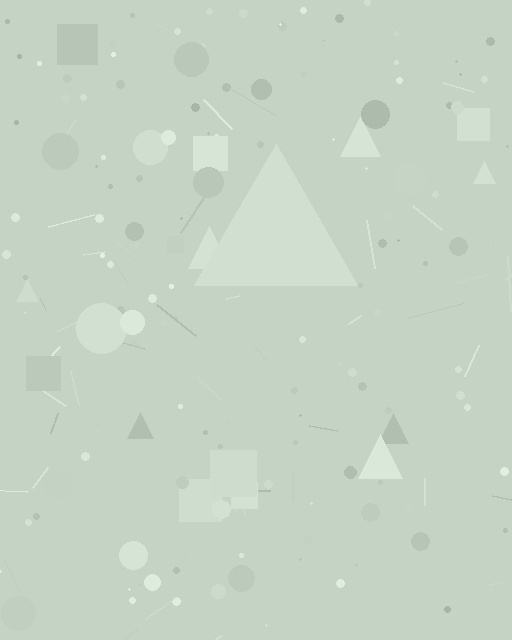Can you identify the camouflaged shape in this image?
The camouflaged shape is a triangle.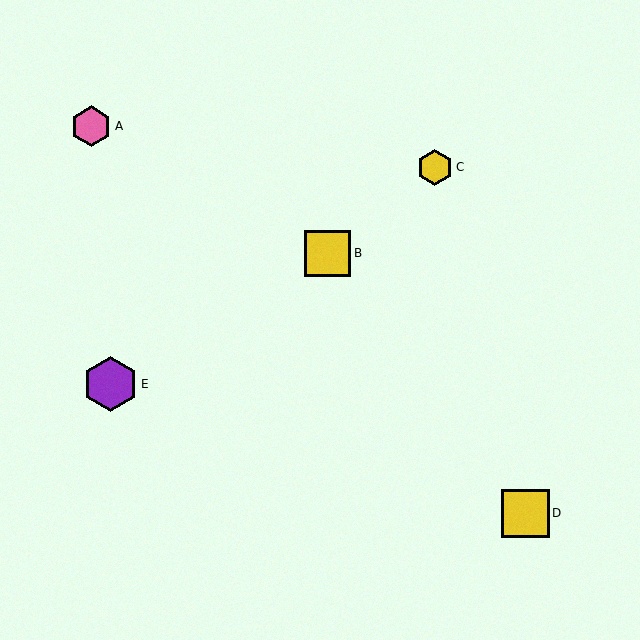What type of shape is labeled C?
Shape C is a yellow hexagon.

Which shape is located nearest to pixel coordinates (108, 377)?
The purple hexagon (labeled E) at (110, 384) is nearest to that location.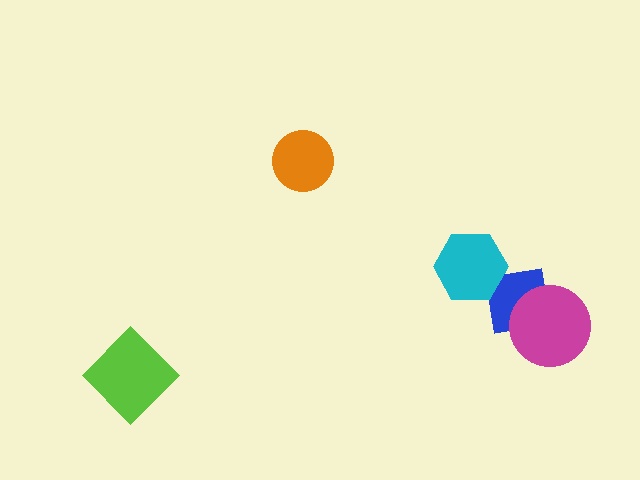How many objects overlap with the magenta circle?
1 object overlaps with the magenta circle.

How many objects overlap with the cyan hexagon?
1 object overlaps with the cyan hexagon.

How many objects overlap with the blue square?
2 objects overlap with the blue square.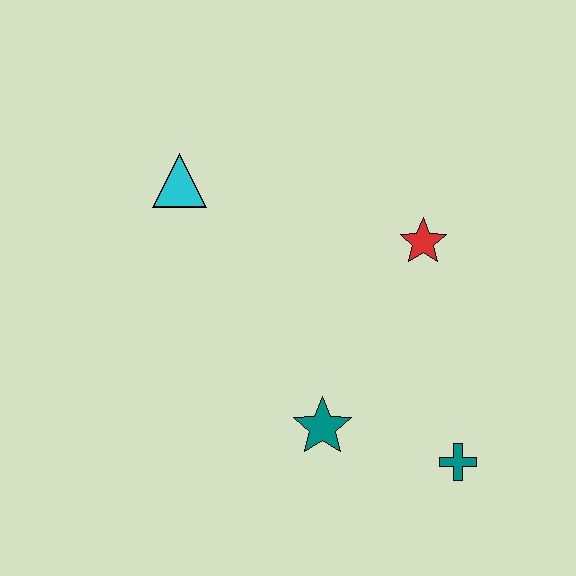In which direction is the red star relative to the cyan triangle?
The red star is to the right of the cyan triangle.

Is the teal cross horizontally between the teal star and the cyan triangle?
No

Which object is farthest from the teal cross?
The cyan triangle is farthest from the teal cross.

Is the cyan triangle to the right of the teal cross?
No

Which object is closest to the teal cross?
The teal star is closest to the teal cross.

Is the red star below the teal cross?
No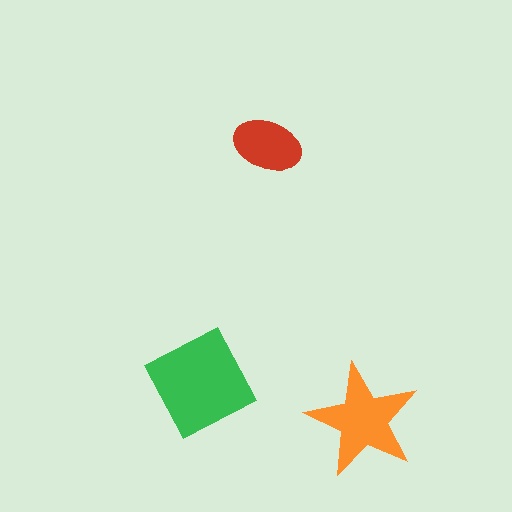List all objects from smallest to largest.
The red ellipse, the orange star, the green square.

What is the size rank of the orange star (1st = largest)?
2nd.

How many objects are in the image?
There are 3 objects in the image.